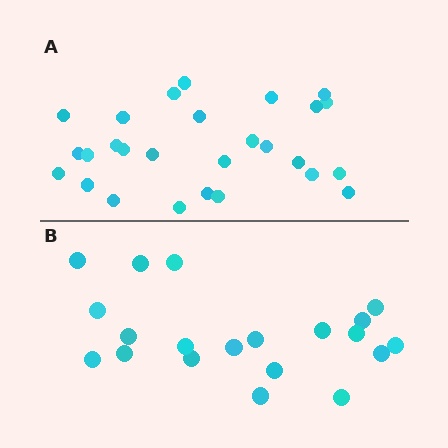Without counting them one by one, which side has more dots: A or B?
Region A (the top region) has more dots.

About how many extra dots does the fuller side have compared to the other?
Region A has roughly 8 or so more dots than region B.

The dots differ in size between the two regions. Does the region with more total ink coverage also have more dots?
No. Region B has more total ink coverage because its dots are larger, but region A actually contains more individual dots. Total area can be misleading — the number of items is what matters here.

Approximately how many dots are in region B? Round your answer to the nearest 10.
About 20 dots.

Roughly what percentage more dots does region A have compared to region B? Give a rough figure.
About 35% more.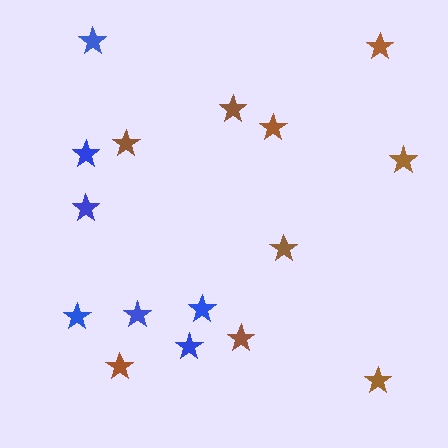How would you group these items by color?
There are 2 groups: one group of brown stars (9) and one group of blue stars (7).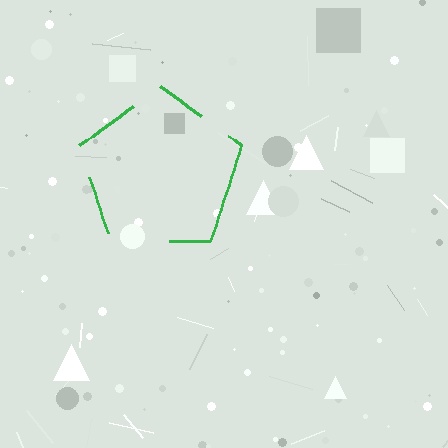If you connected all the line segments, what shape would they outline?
They would outline a pentagon.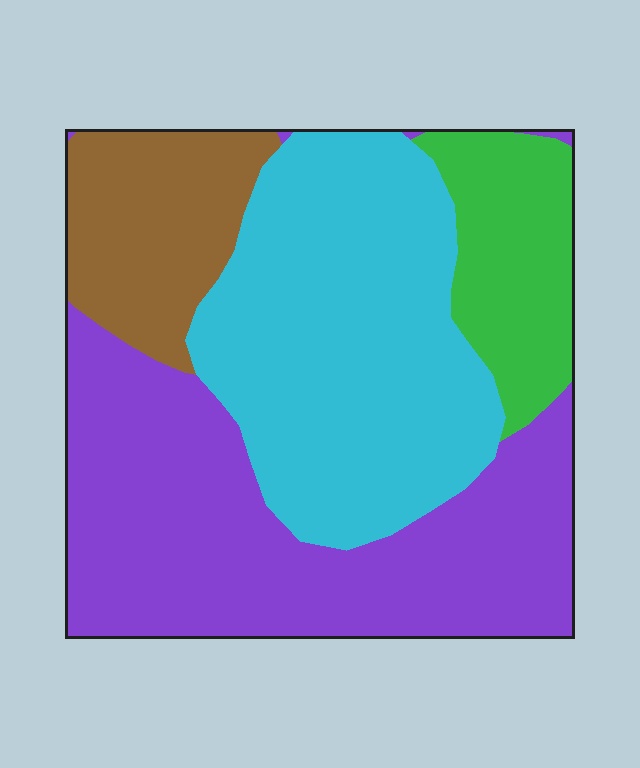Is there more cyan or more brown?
Cyan.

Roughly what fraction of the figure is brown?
Brown takes up less than a sixth of the figure.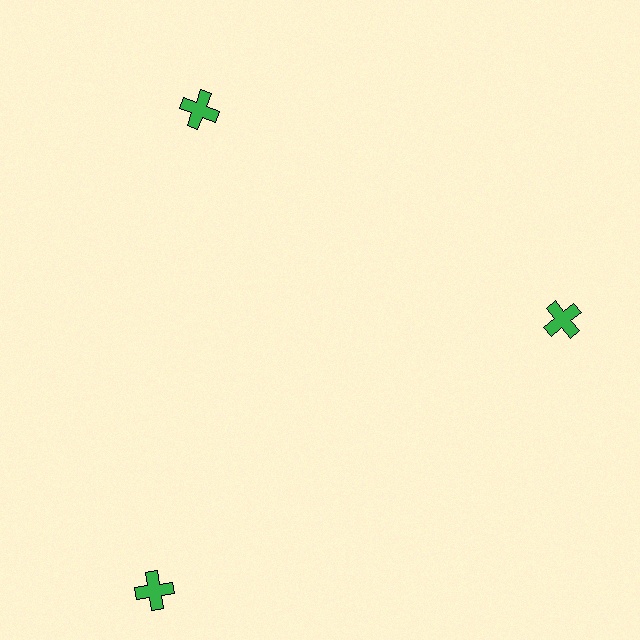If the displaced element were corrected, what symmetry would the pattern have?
It would have 3-fold rotational symmetry — the pattern would map onto itself every 120 degrees.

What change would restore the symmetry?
The symmetry would be restored by moving it inward, back onto the ring so that all 3 crosses sit at equal angles and equal distance from the center.